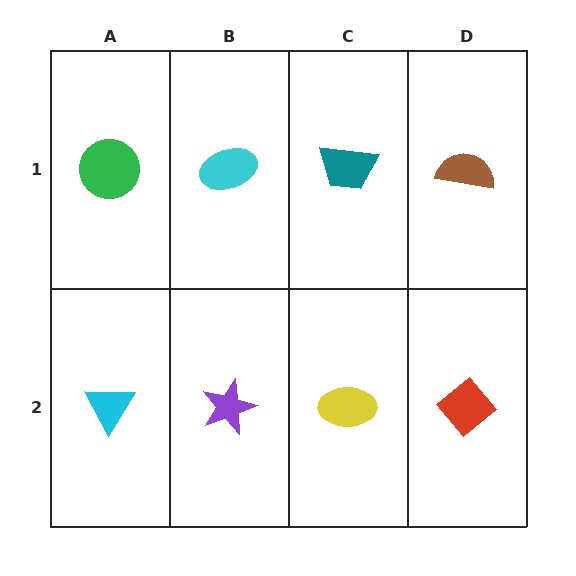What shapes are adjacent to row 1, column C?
A yellow ellipse (row 2, column C), a cyan ellipse (row 1, column B), a brown semicircle (row 1, column D).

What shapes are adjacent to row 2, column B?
A cyan ellipse (row 1, column B), a cyan triangle (row 2, column A), a yellow ellipse (row 2, column C).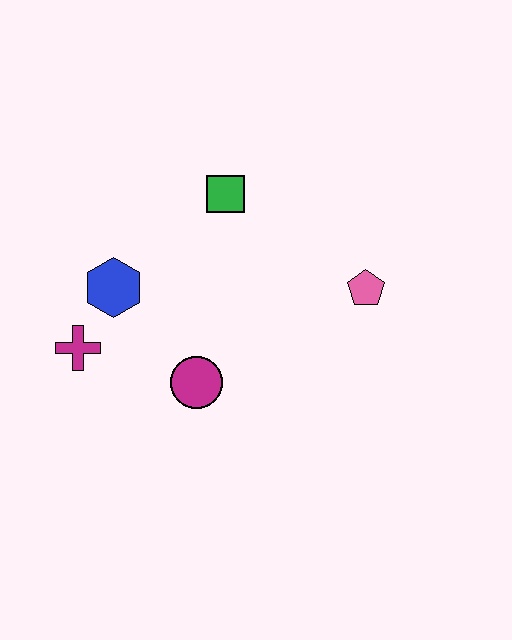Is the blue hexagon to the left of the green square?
Yes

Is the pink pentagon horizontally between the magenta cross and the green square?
No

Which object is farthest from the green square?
The magenta cross is farthest from the green square.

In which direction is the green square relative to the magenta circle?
The green square is above the magenta circle.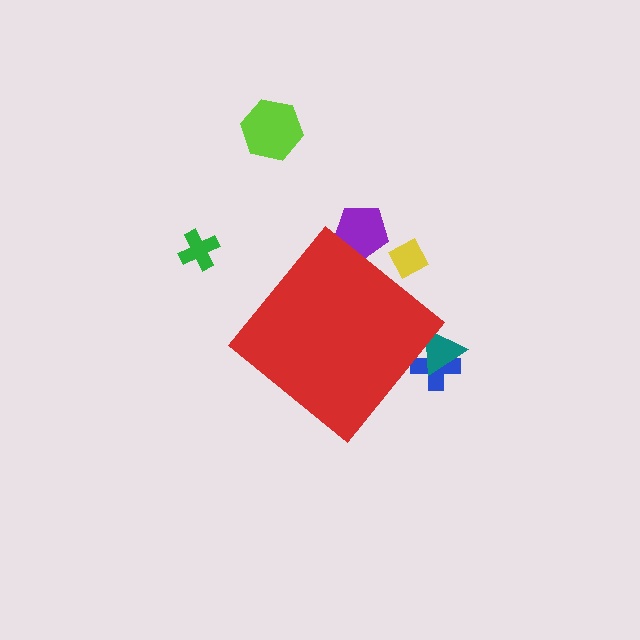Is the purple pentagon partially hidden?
Yes, the purple pentagon is partially hidden behind the red diamond.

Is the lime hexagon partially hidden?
No, the lime hexagon is fully visible.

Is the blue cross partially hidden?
Yes, the blue cross is partially hidden behind the red diamond.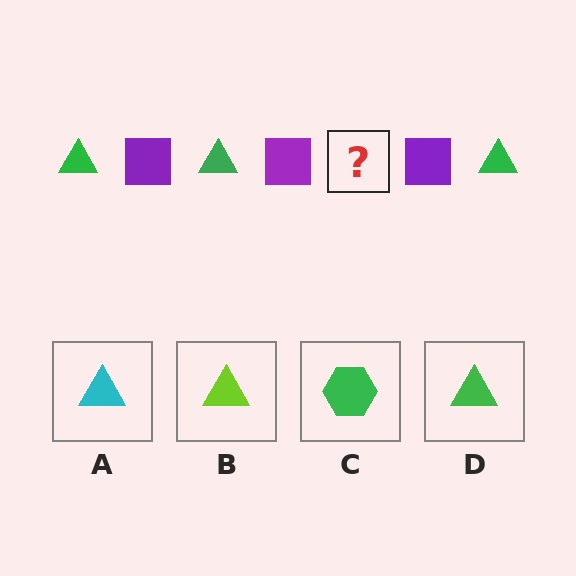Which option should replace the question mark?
Option D.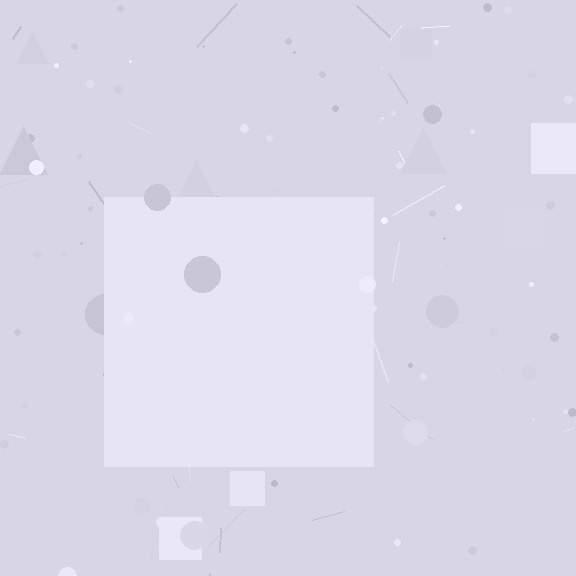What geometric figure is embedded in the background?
A square is embedded in the background.